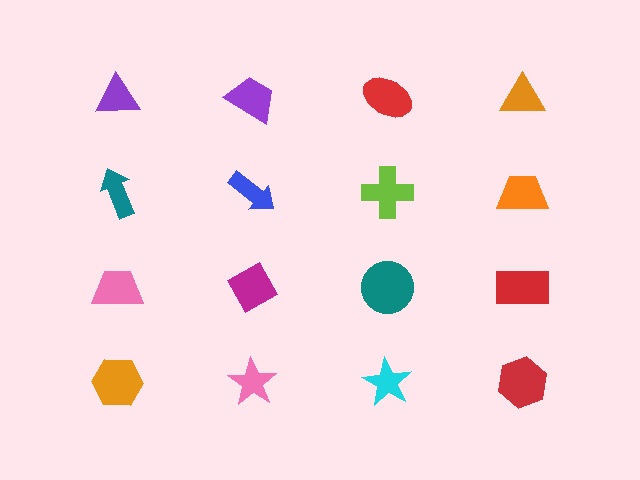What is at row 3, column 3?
A teal circle.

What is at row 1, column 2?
A purple trapezoid.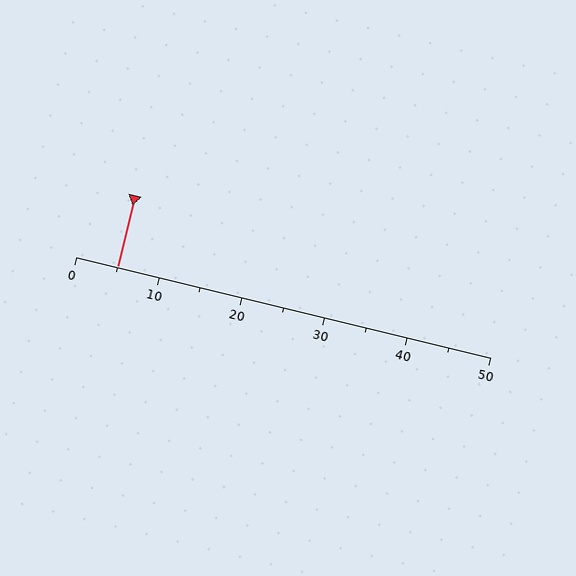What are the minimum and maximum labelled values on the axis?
The axis runs from 0 to 50.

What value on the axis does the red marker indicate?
The marker indicates approximately 5.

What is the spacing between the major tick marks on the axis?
The major ticks are spaced 10 apart.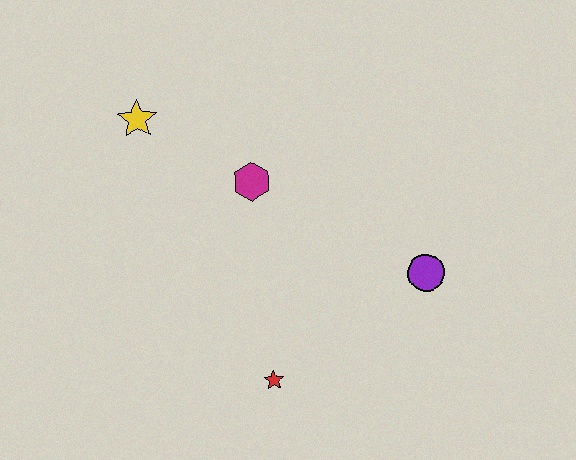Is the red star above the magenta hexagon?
No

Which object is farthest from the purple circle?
The yellow star is farthest from the purple circle.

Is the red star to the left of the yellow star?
No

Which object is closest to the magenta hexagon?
The yellow star is closest to the magenta hexagon.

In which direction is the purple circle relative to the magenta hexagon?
The purple circle is to the right of the magenta hexagon.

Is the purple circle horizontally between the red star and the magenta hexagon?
No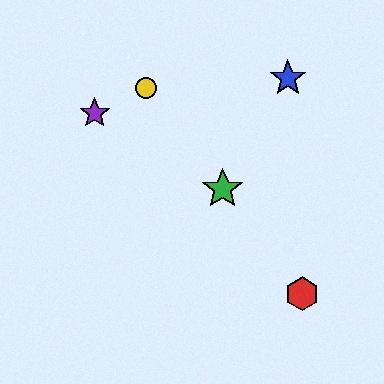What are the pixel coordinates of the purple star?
The purple star is at (95, 113).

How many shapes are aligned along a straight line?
3 shapes (the red hexagon, the green star, the yellow circle) are aligned along a straight line.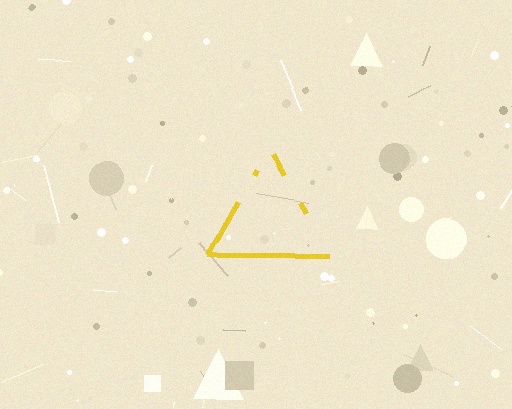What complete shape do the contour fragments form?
The contour fragments form a triangle.